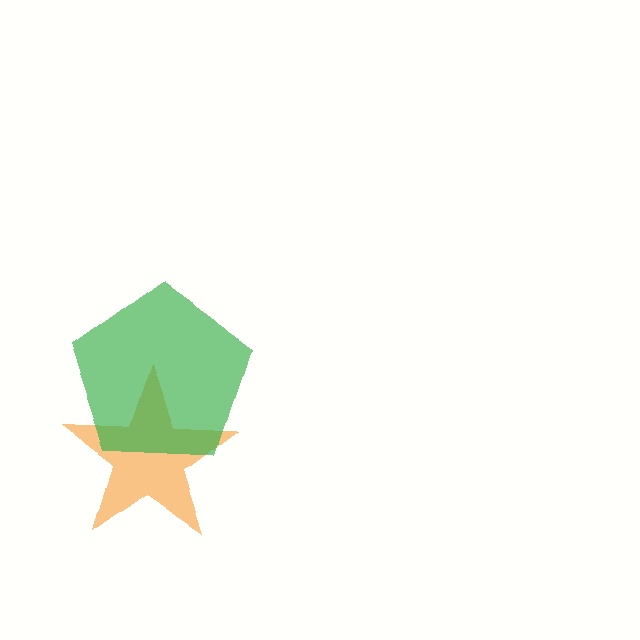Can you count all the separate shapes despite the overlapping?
Yes, there are 2 separate shapes.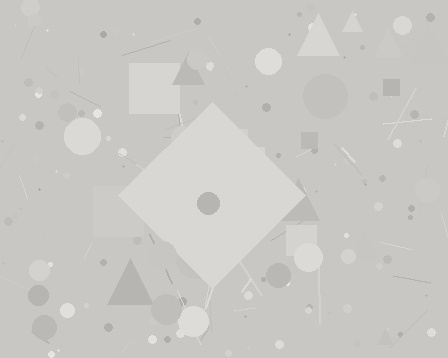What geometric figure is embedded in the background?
A diamond is embedded in the background.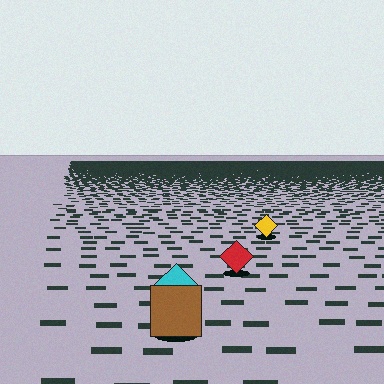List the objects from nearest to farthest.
From nearest to farthest: the brown square, the cyan diamond, the red diamond, the yellow diamond.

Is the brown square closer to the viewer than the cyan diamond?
Yes. The brown square is closer — you can tell from the texture gradient: the ground texture is coarser near it.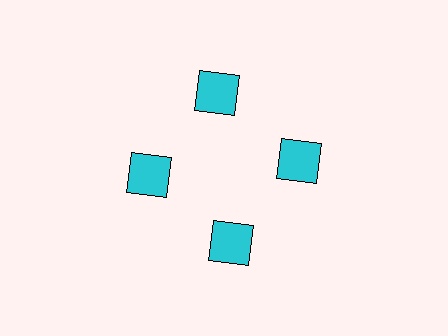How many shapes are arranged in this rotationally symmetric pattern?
There are 4 shapes, arranged in 4 groups of 1.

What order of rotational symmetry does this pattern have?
This pattern has 4-fold rotational symmetry.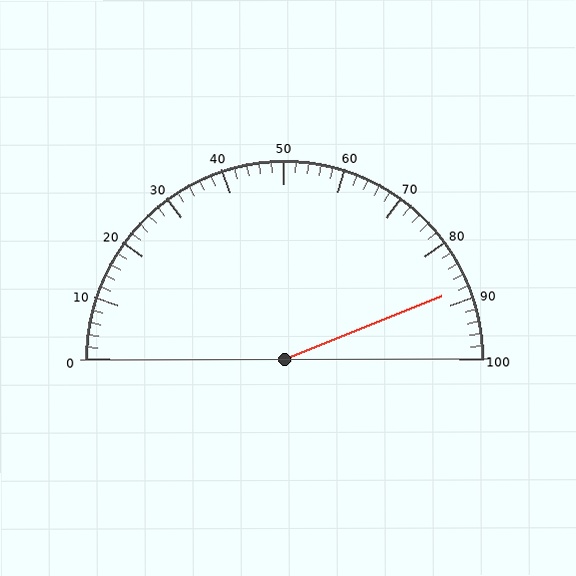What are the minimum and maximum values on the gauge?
The gauge ranges from 0 to 100.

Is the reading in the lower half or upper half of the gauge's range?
The reading is in the upper half of the range (0 to 100).